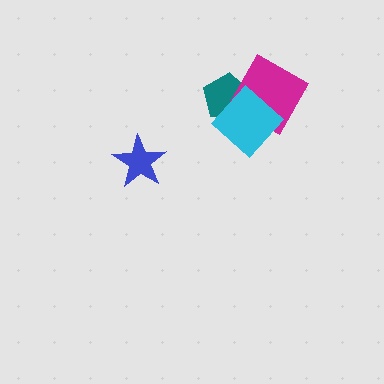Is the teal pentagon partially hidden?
Yes, it is partially covered by another shape.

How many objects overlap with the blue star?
0 objects overlap with the blue star.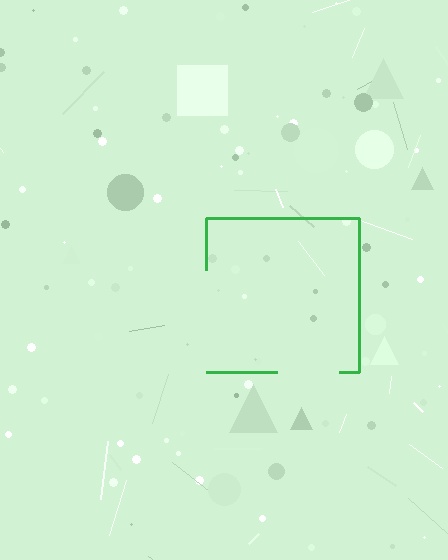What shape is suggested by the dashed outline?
The dashed outline suggests a square.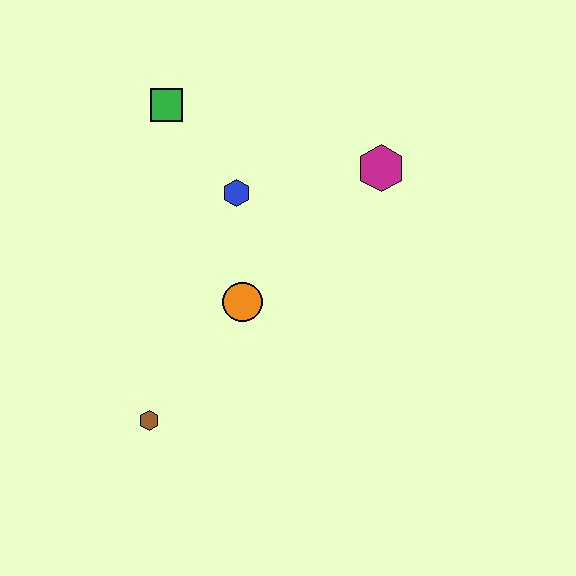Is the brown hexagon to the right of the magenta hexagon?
No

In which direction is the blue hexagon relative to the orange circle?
The blue hexagon is above the orange circle.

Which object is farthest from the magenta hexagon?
The brown hexagon is farthest from the magenta hexagon.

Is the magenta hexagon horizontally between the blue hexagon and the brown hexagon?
No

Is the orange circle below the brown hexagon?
No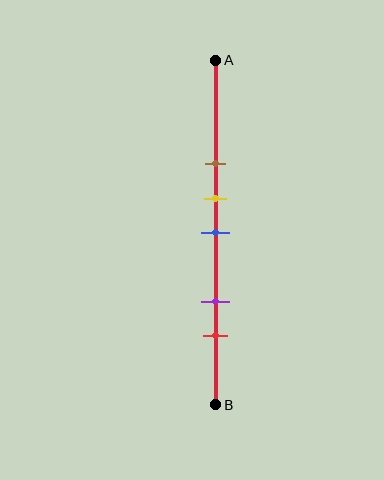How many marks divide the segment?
There are 5 marks dividing the segment.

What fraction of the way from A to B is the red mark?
The red mark is approximately 80% (0.8) of the way from A to B.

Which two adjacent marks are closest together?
The yellow and blue marks are the closest adjacent pair.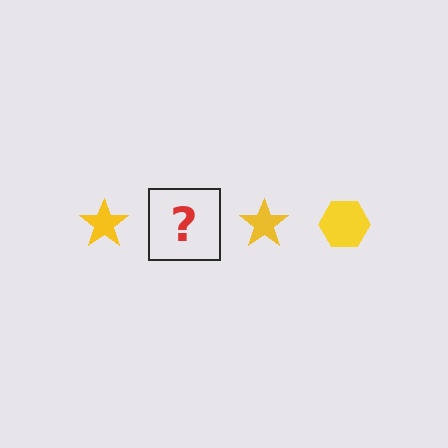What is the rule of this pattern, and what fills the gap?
The rule is that the pattern cycles through star, hexagon shapes in yellow. The gap should be filled with a yellow hexagon.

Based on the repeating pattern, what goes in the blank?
The blank should be a yellow hexagon.